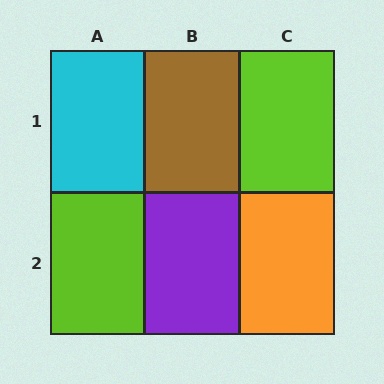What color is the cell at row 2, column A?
Lime.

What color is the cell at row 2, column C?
Orange.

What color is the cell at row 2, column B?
Purple.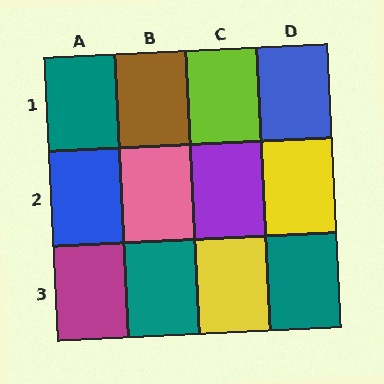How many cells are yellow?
2 cells are yellow.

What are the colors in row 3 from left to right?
Magenta, teal, yellow, teal.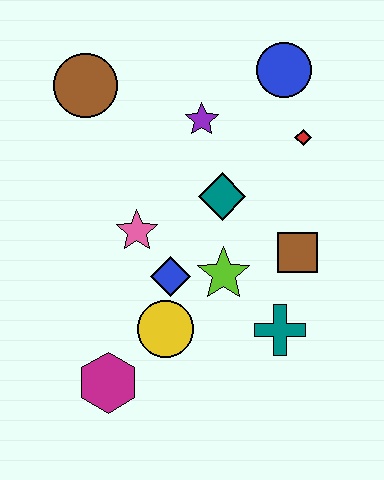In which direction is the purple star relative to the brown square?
The purple star is above the brown square.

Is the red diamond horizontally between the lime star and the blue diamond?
No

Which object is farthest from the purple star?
The magenta hexagon is farthest from the purple star.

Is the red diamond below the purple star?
Yes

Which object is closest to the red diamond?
The blue circle is closest to the red diamond.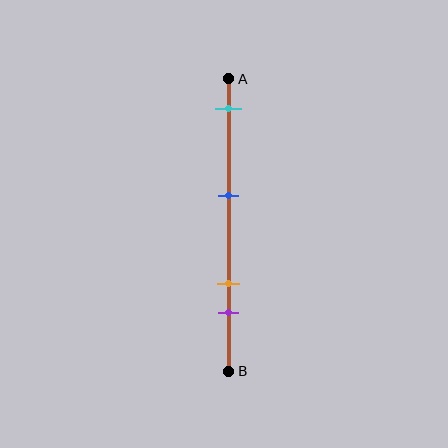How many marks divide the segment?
There are 4 marks dividing the segment.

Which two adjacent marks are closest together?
The orange and purple marks are the closest adjacent pair.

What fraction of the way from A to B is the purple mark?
The purple mark is approximately 80% (0.8) of the way from A to B.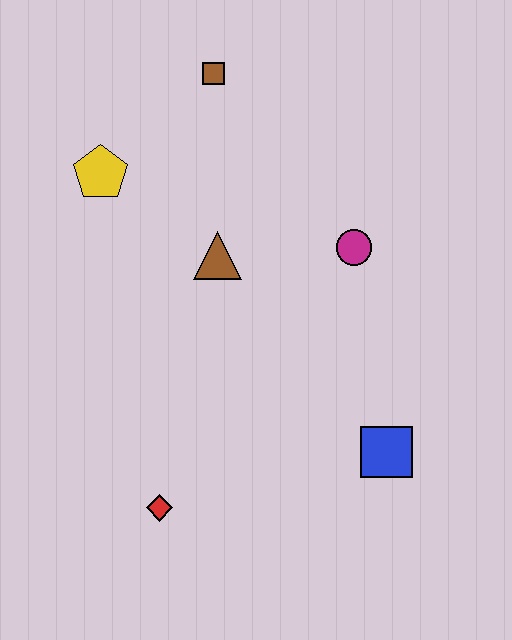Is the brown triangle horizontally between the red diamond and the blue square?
Yes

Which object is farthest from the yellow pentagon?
The blue square is farthest from the yellow pentagon.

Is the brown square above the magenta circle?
Yes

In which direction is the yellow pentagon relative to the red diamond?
The yellow pentagon is above the red diamond.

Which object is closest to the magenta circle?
The brown triangle is closest to the magenta circle.